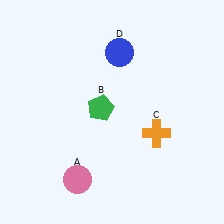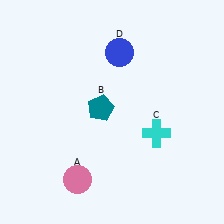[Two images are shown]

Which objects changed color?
B changed from green to teal. C changed from orange to cyan.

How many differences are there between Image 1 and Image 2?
There are 2 differences between the two images.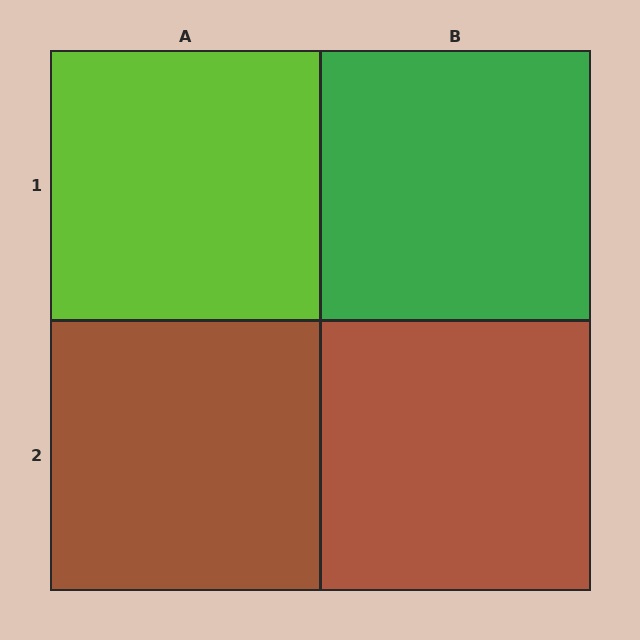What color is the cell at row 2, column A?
Brown.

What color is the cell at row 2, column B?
Brown.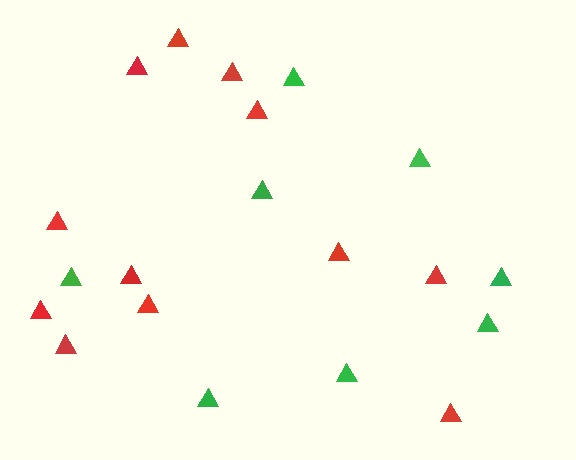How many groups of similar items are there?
There are 2 groups: one group of green triangles (8) and one group of red triangles (12).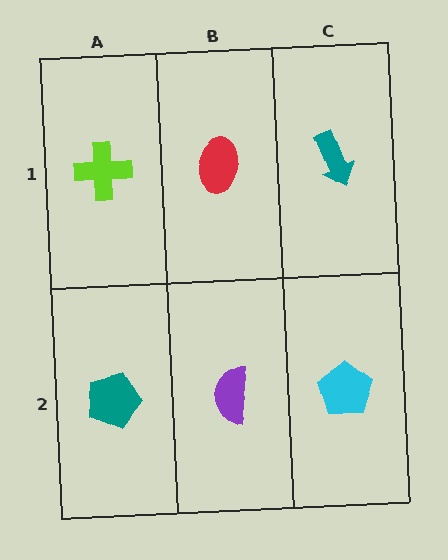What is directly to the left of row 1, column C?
A red ellipse.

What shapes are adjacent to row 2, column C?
A teal arrow (row 1, column C), a purple semicircle (row 2, column B).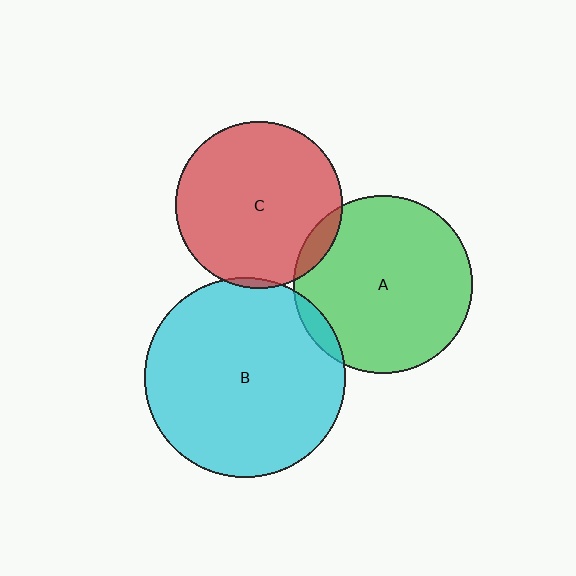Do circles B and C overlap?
Yes.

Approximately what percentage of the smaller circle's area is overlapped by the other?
Approximately 5%.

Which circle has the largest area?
Circle B (cyan).